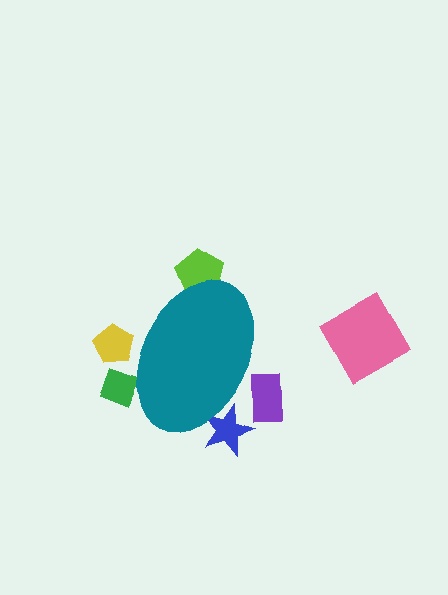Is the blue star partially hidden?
Yes, the blue star is partially hidden behind the teal ellipse.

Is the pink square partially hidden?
No, the pink square is fully visible.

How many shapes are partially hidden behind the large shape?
5 shapes are partially hidden.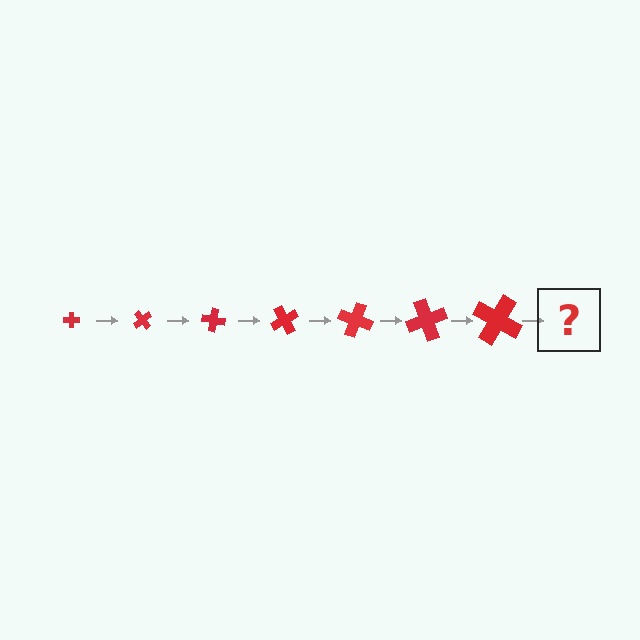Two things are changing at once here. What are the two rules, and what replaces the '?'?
The two rules are that the cross grows larger each step and it rotates 50 degrees each step. The '?' should be a cross, larger than the previous one and rotated 350 degrees from the start.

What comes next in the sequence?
The next element should be a cross, larger than the previous one and rotated 350 degrees from the start.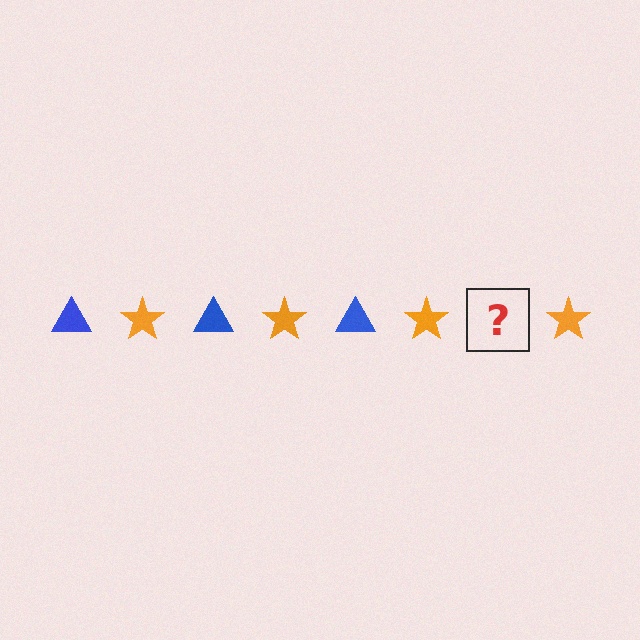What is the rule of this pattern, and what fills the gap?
The rule is that the pattern alternates between blue triangle and orange star. The gap should be filled with a blue triangle.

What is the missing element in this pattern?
The missing element is a blue triangle.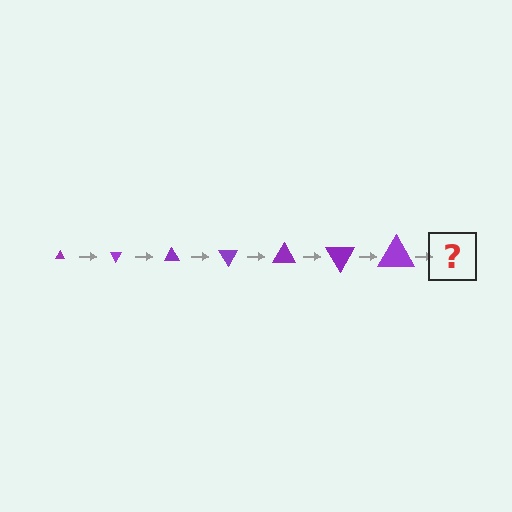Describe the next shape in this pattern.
It should be a triangle, larger than the previous one and rotated 420 degrees from the start.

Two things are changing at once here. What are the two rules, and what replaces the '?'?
The two rules are that the triangle grows larger each step and it rotates 60 degrees each step. The '?' should be a triangle, larger than the previous one and rotated 420 degrees from the start.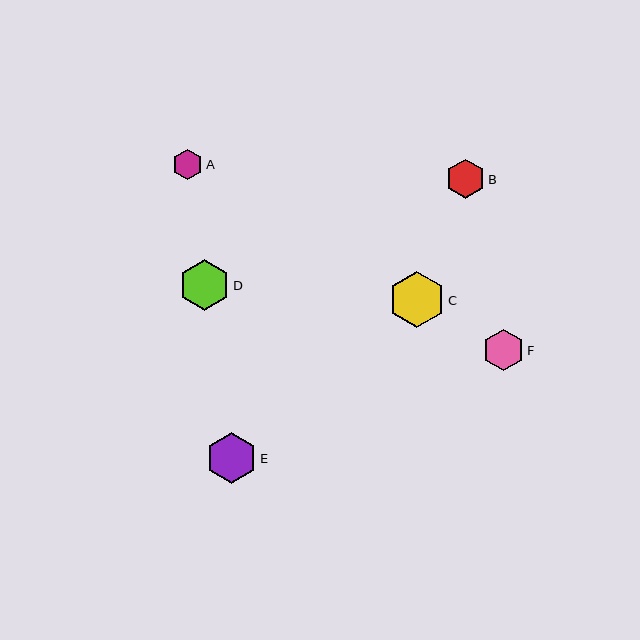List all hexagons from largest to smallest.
From largest to smallest: C, E, D, F, B, A.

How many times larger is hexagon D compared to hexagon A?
Hexagon D is approximately 1.7 times the size of hexagon A.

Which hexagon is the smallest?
Hexagon A is the smallest with a size of approximately 30 pixels.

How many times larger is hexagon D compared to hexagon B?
Hexagon D is approximately 1.3 times the size of hexagon B.